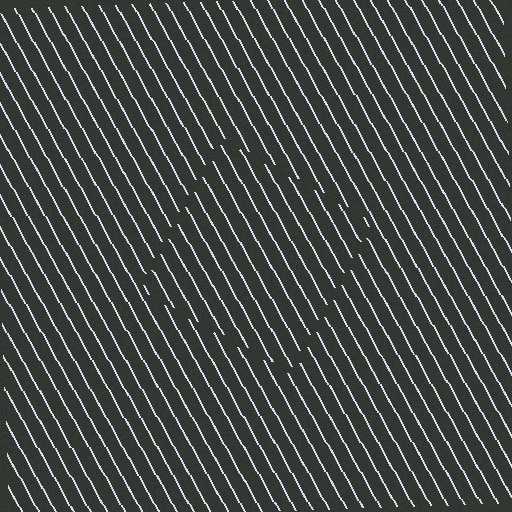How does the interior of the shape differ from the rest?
The interior of the shape contains the same grating, shifted by half a period — the contour is defined by the phase discontinuity where line-ends from the inner and outer gratings abut.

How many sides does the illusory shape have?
4 sides — the line-ends trace a square.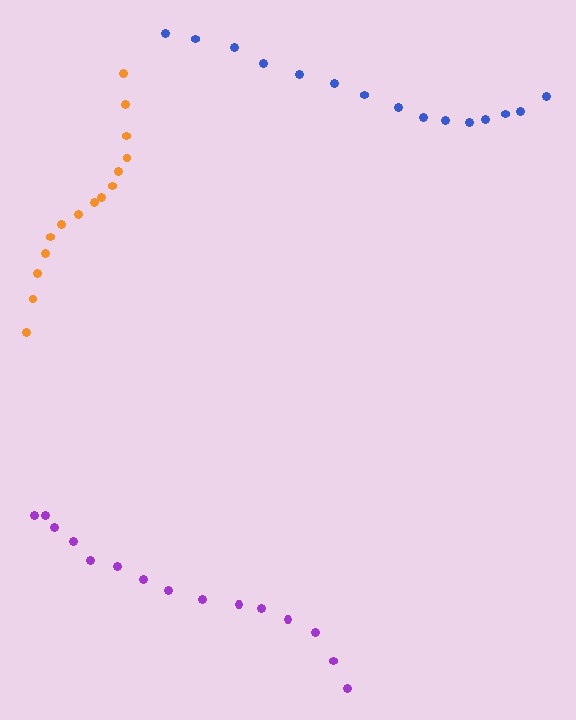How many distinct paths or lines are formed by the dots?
There are 3 distinct paths.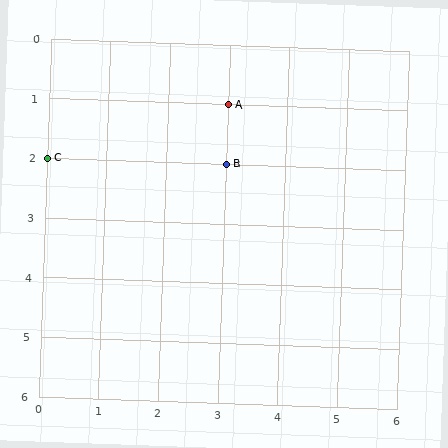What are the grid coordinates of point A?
Point A is at grid coordinates (3, 1).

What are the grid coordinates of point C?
Point C is at grid coordinates (0, 2).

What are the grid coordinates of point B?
Point B is at grid coordinates (3, 2).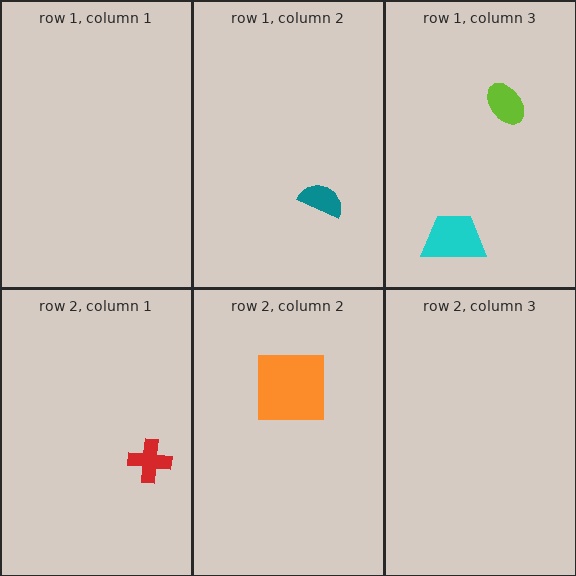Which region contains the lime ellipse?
The row 1, column 3 region.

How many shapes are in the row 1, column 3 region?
2.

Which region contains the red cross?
The row 2, column 1 region.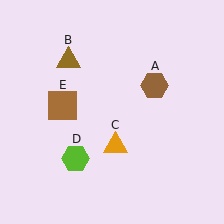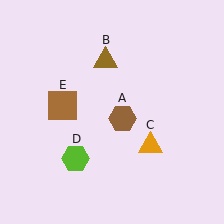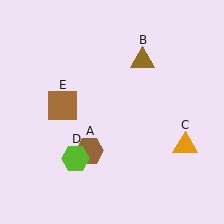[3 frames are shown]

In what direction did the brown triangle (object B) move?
The brown triangle (object B) moved right.